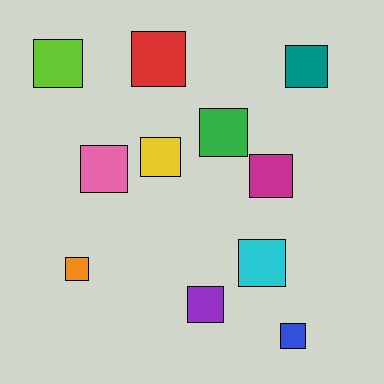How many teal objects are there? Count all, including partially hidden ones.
There is 1 teal object.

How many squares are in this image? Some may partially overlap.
There are 11 squares.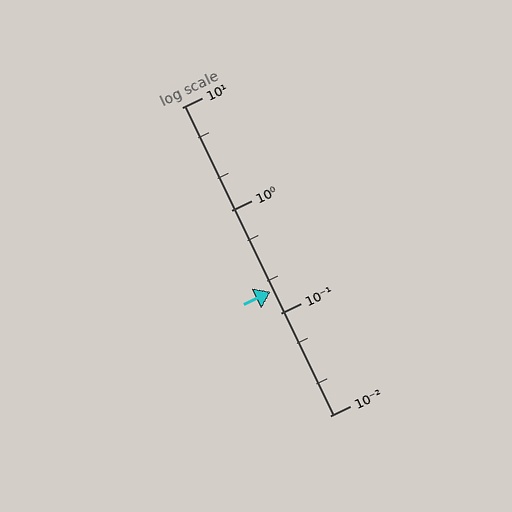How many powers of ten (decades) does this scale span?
The scale spans 3 decades, from 0.01 to 10.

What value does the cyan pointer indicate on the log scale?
The pointer indicates approximately 0.16.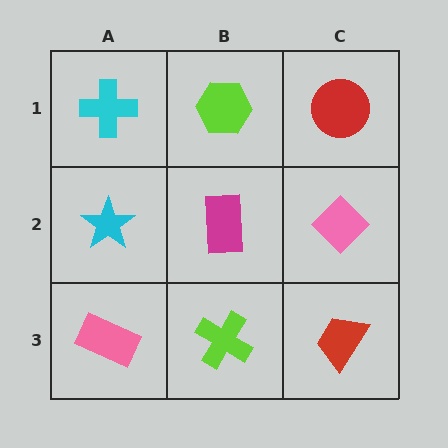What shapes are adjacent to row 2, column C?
A red circle (row 1, column C), a red trapezoid (row 3, column C), a magenta rectangle (row 2, column B).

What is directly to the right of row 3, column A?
A lime cross.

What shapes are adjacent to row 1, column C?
A pink diamond (row 2, column C), a lime hexagon (row 1, column B).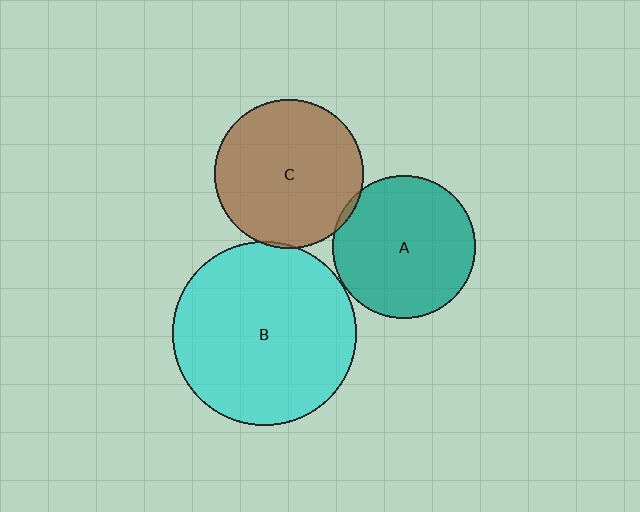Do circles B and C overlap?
Yes.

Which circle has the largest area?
Circle B (cyan).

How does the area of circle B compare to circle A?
Approximately 1.6 times.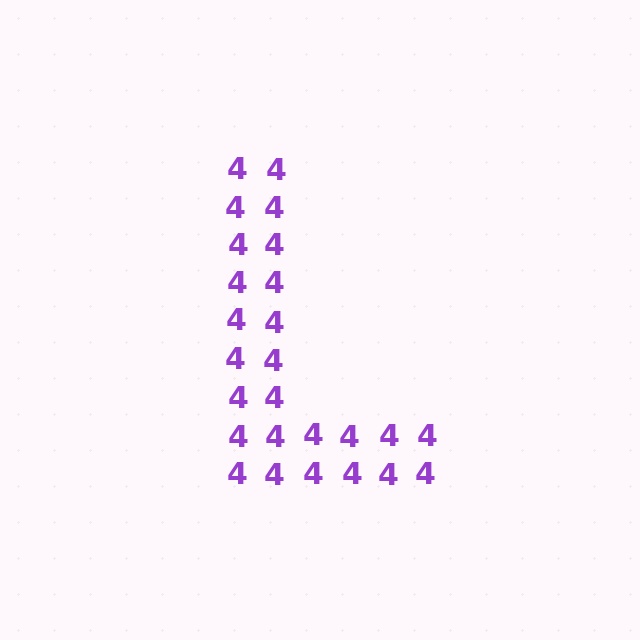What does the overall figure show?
The overall figure shows the letter L.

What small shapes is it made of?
It is made of small digit 4's.